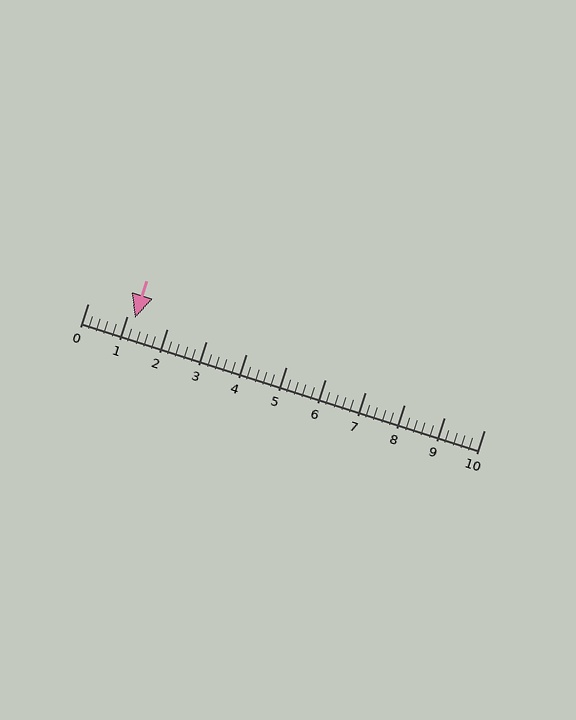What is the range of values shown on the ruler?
The ruler shows values from 0 to 10.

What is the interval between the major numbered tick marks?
The major tick marks are spaced 1 units apart.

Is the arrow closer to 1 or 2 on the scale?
The arrow is closer to 1.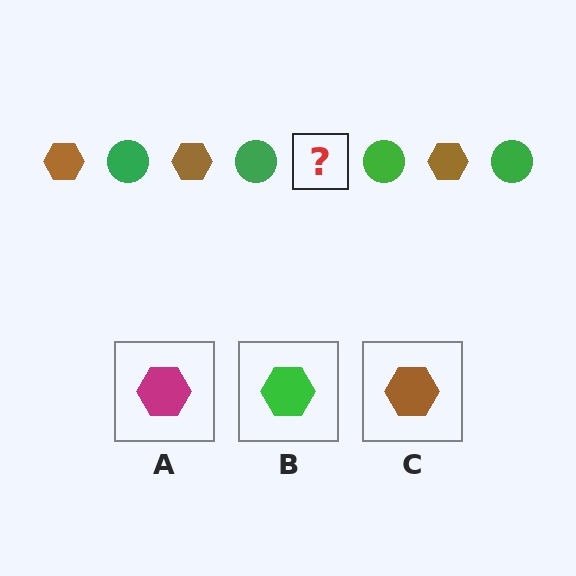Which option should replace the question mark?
Option C.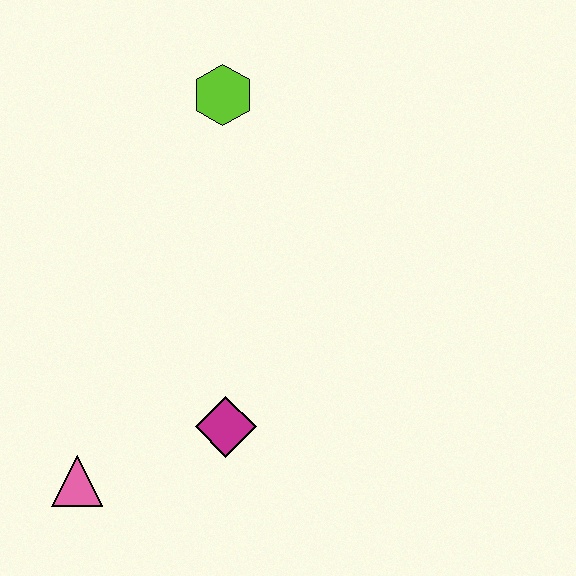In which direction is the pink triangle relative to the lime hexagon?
The pink triangle is below the lime hexagon.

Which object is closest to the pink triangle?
The magenta diamond is closest to the pink triangle.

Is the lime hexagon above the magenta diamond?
Yes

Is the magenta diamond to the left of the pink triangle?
No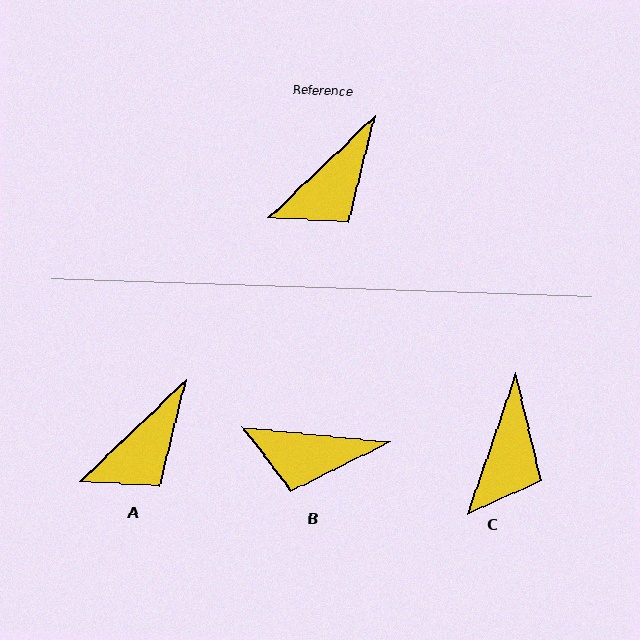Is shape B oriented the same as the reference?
No, it is off by about 49 degrees.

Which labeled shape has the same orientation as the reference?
A.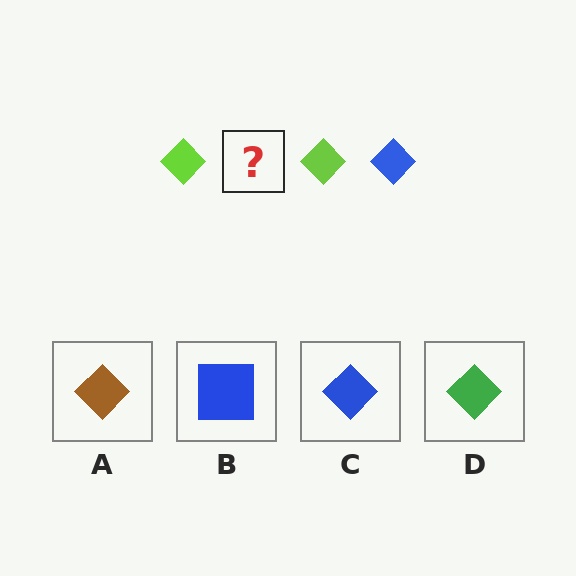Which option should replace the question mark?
Option C.